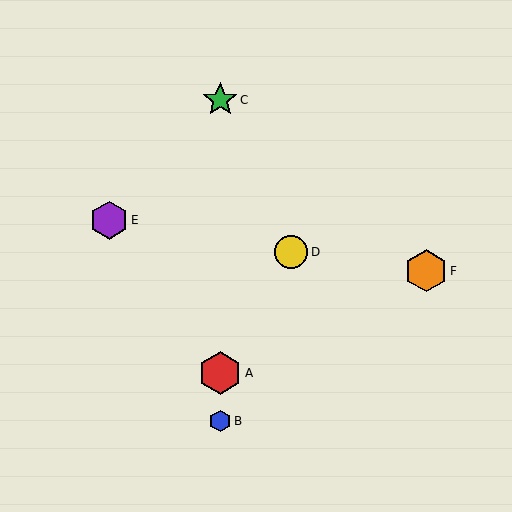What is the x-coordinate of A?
Object A is at x≈220.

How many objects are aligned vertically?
3 objects (A, B, C) are aligned vertically.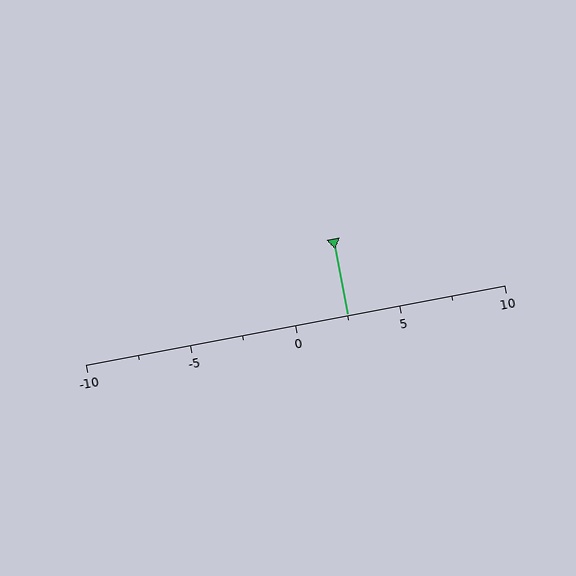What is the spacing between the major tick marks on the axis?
The major ticks are spaced 5 apart.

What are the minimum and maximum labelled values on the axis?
The axis runs from -10 to 10.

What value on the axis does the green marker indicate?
The marker indicates approximately 2.5.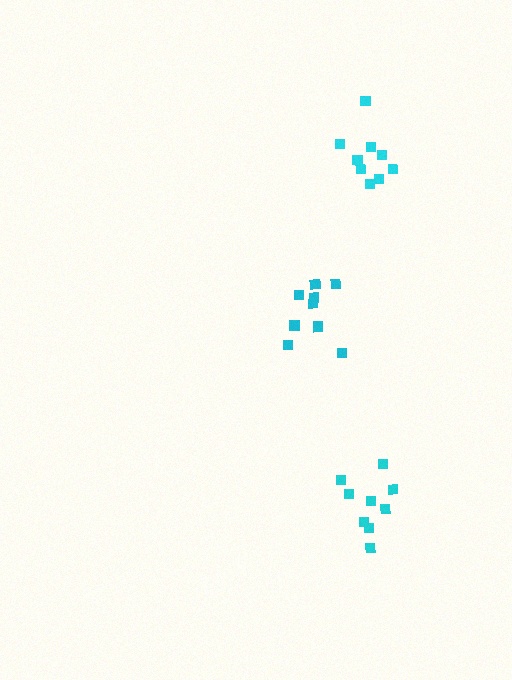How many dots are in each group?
Group 1: 9 dots, Group 2: 9 dots, Group 3: 9 dots (27 total).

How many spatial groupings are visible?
There are 3 spatial groupings.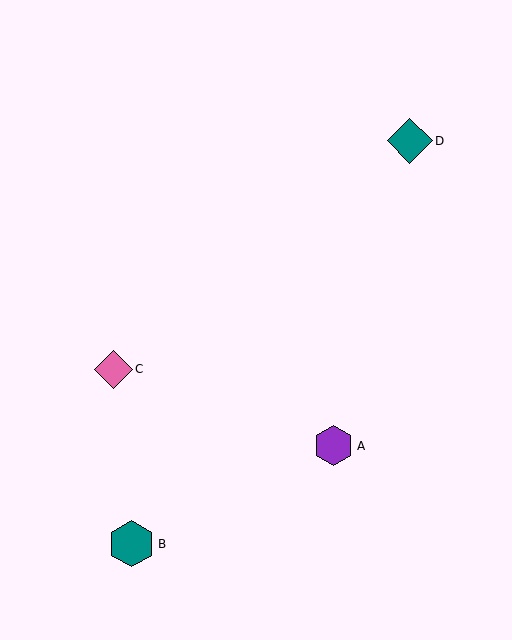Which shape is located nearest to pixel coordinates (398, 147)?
The teal diamond (labeled D) at (410, 141) is nearest to that location.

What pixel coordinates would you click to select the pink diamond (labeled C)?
Click at (113, 369) to select the pink diamond C.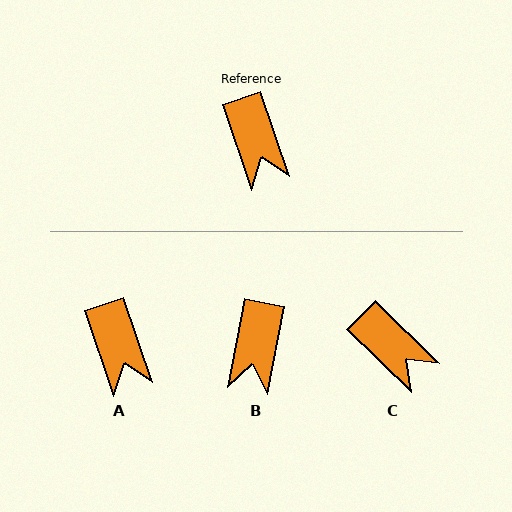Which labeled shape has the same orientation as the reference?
A.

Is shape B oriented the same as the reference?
No, it is off by about 30 degrees.